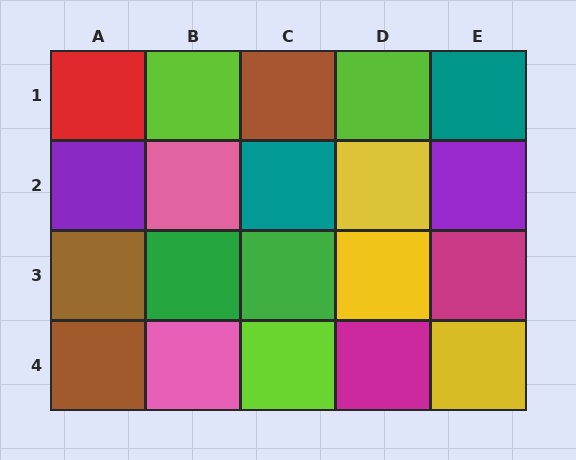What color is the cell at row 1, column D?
Lime.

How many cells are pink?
2 cells are pink.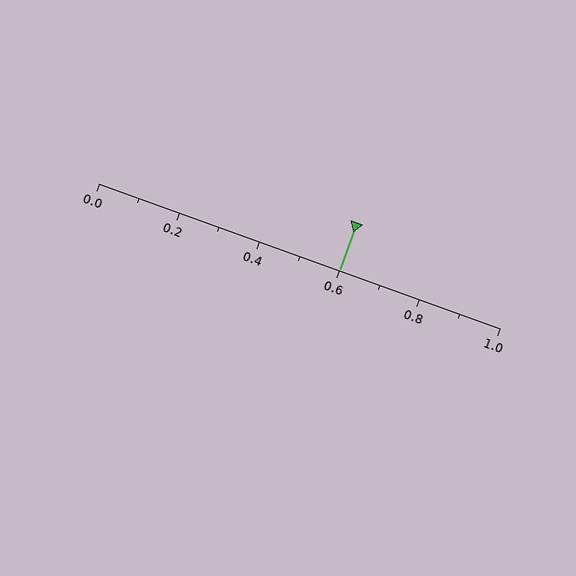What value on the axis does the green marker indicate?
The marker indicates approximately 0.6.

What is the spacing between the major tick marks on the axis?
The major ticks are spaced 0.2 apart.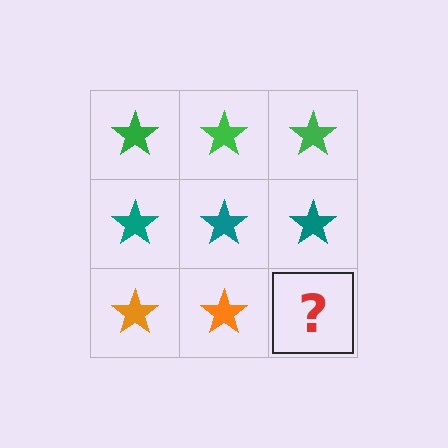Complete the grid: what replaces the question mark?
The question mark should be replaced with an orange star.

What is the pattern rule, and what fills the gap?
The rule is that each row has a consistent color. The gap should be filled with an orange star.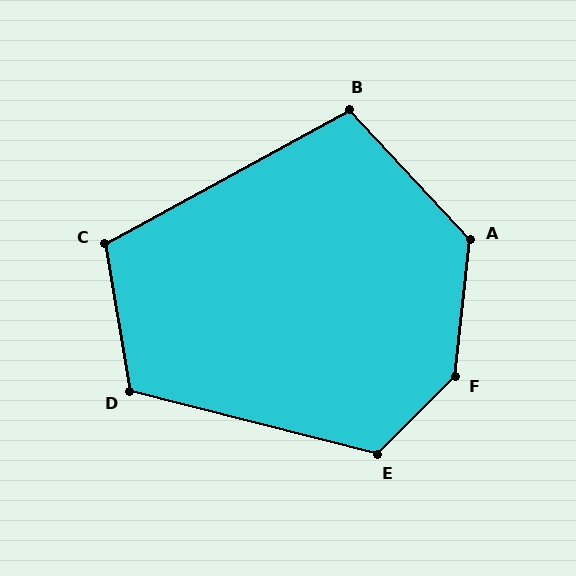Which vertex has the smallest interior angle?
B, at approximately 104 degrees.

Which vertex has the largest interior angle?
F, at approximately 142 degrees.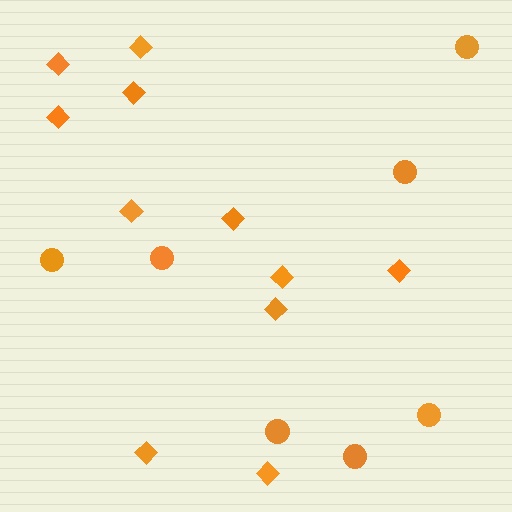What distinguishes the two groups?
There are 2 groups: one group of circles (7) and one group of diamonds (11).